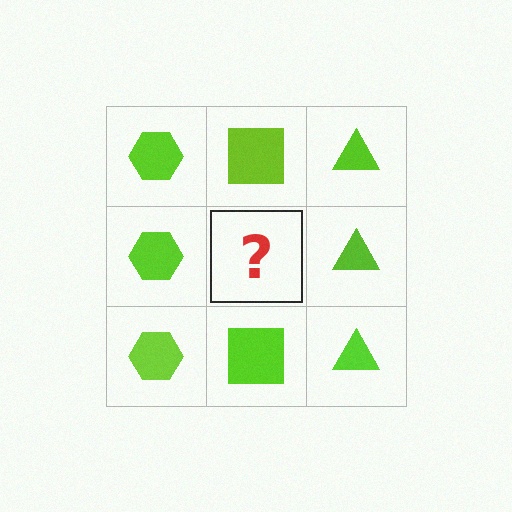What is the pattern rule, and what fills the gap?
The rule is that each column has a consistent shape. The gap should be filled with a lime square.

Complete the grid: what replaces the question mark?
The question mark should be replaced with a lime square.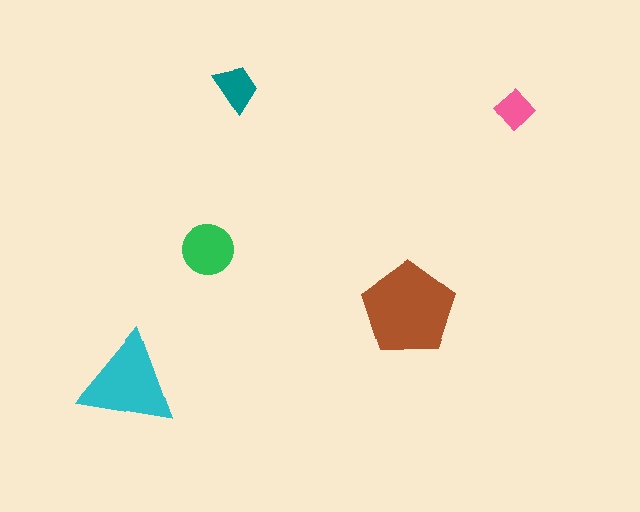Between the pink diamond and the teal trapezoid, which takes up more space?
The teal trapezoid.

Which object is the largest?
The brown pentagon.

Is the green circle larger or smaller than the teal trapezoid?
Larger.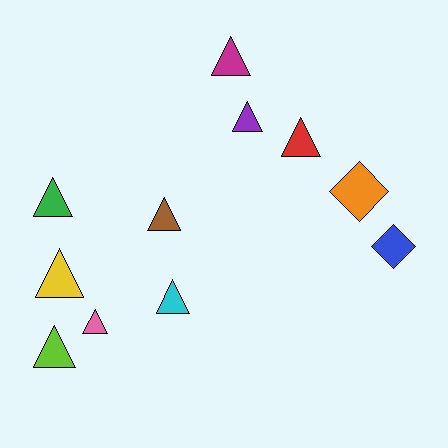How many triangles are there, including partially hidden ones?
There are 9 triangles.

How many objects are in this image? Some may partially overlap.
There are 11 objects.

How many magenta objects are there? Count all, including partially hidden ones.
There is 1 magenta object.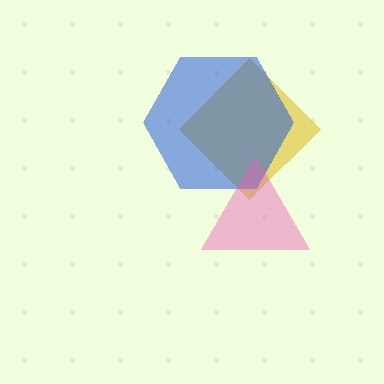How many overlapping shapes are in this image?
There are 3 overlapping shapes in the image.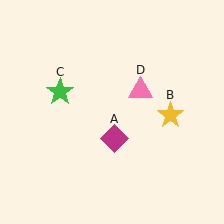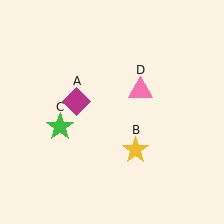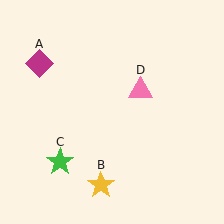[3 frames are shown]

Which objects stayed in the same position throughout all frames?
Pink triangle (object D) remained stationary.